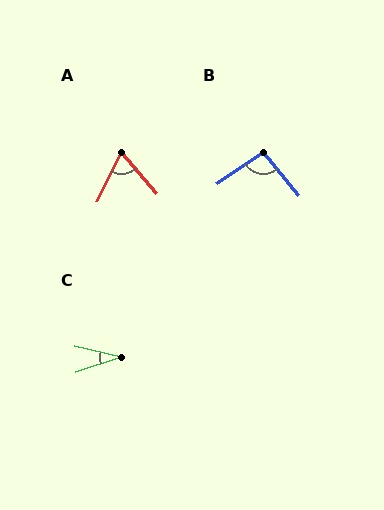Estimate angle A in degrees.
Approximately 67 degrees.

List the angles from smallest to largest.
C (31°), A (67°), B (96°).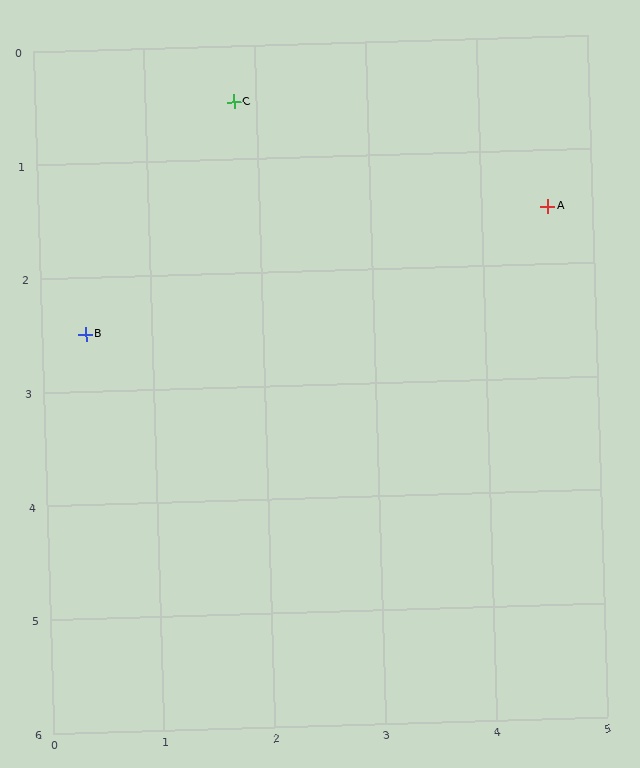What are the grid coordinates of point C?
Point C is at approximately (1.8, 0.5).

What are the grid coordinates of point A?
Point A is at approximately (4.6, 1.5).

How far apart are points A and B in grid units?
Points A and B are about 4.3 grid units apart.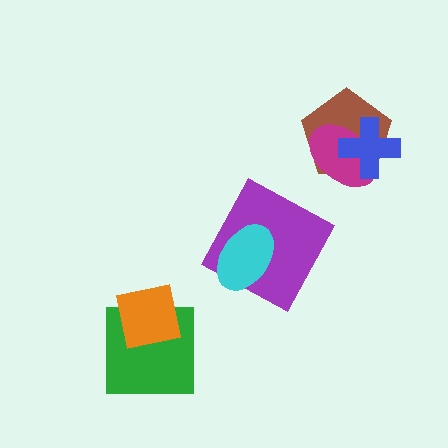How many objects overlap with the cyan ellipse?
1 object overlaps with the cyan ellipse.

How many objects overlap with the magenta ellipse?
2 objects overlap with the magenta ellipse.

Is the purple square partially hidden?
Yes, it is partially covered by another shape.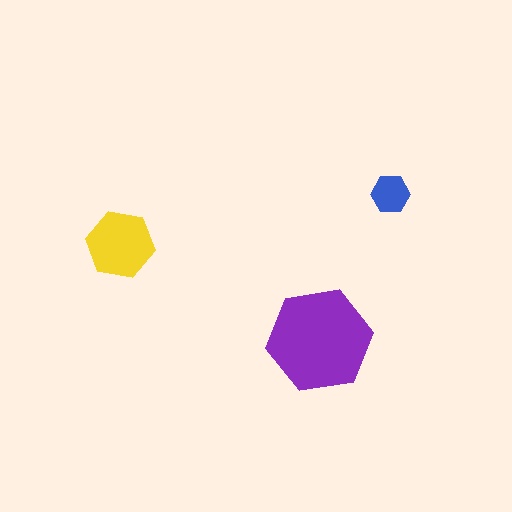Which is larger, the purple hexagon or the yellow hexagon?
The purple one.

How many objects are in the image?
There are 3 objects in the image.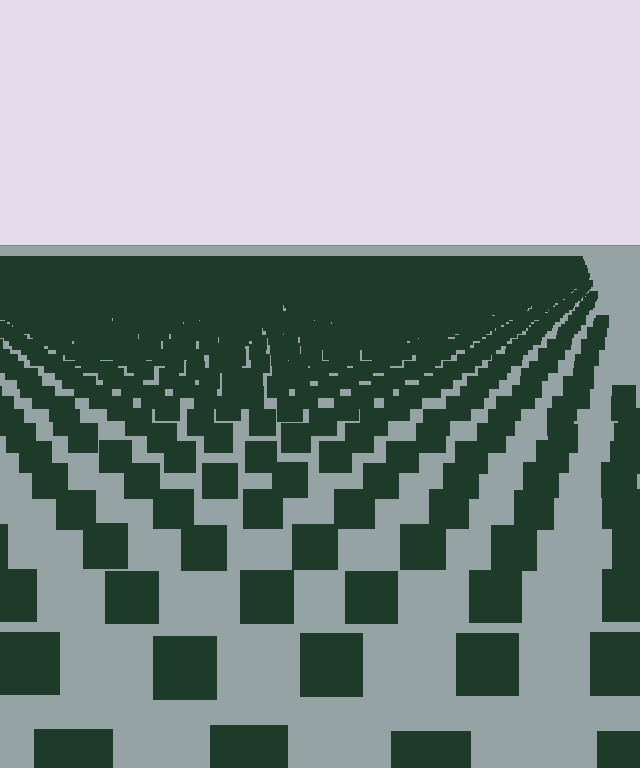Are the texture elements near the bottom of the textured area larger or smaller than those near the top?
Larger. Near the bottom, elements are closer to the viewer and appear at a bigger on-screen size.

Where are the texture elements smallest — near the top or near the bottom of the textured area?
Near the top.